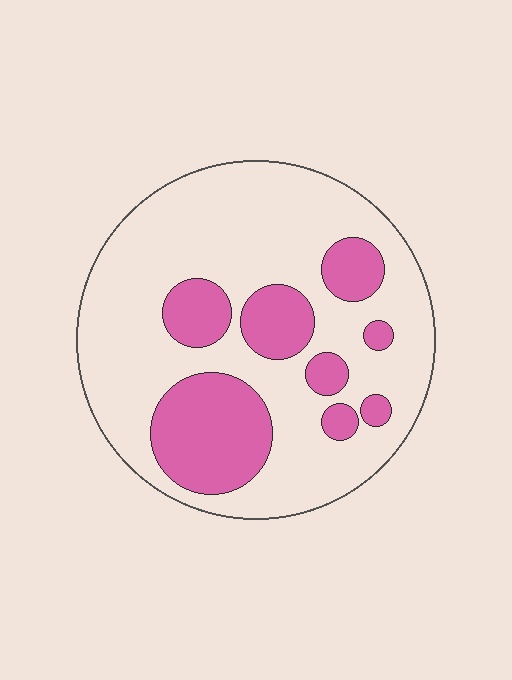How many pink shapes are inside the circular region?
8.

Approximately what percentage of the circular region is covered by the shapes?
Approximately 25%.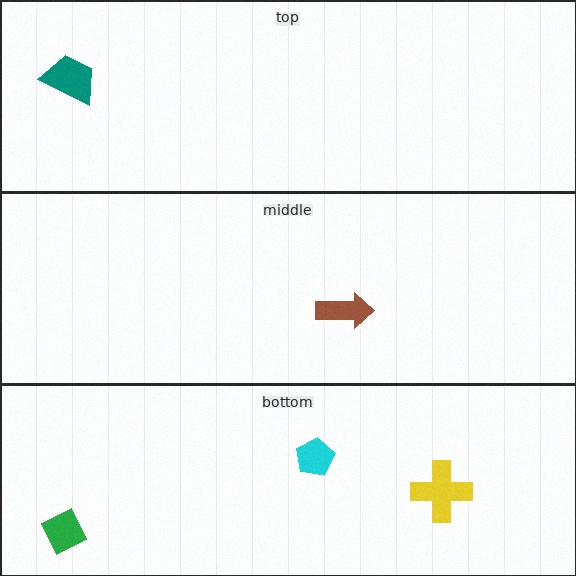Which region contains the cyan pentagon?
The bottom region.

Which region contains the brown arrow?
The middle region.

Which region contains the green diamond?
The bottom region.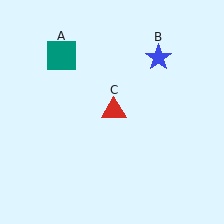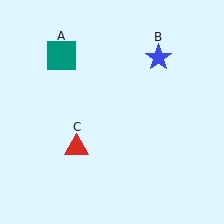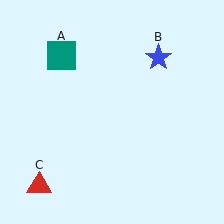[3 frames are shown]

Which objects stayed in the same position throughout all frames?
Teal square (object A) and blue star (object B) remained stationary.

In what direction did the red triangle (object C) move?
The red triangle (object C) moved down and to the left.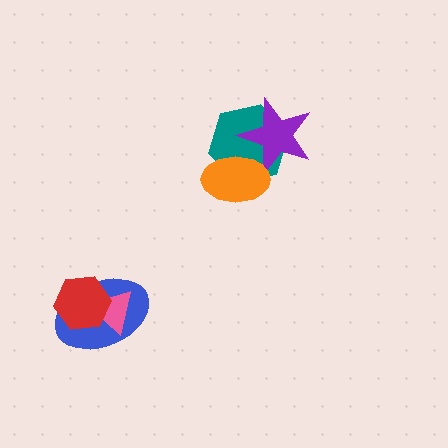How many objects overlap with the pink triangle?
2 objects overlap with the pink triangle.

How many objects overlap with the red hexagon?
2 objects overlap with the red hexagon.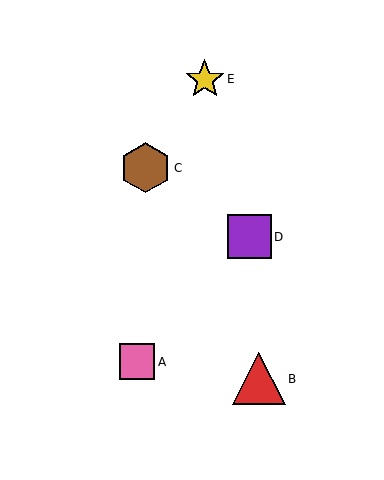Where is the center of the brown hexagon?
The center of the brown hexagon is at (145, 168).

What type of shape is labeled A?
Shape A is a pink square.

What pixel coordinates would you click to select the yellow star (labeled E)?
Click at (205, 79) to select the yellow star E.